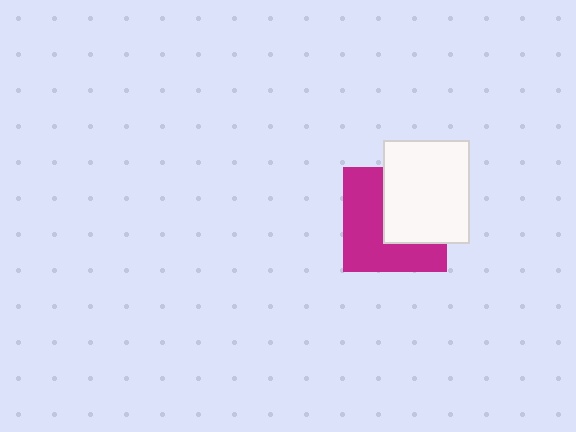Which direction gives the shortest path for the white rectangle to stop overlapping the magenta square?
Moving toward the upper-right gives the shortest separation.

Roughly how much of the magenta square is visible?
About half of it is visible (roughly 55%).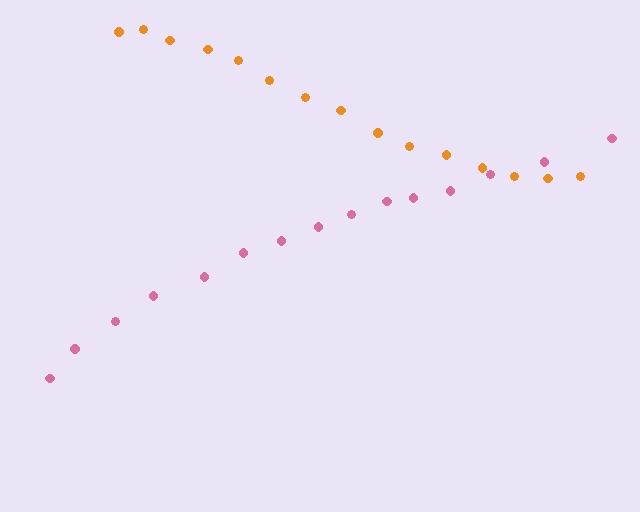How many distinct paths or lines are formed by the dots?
There are 2 distinct paths.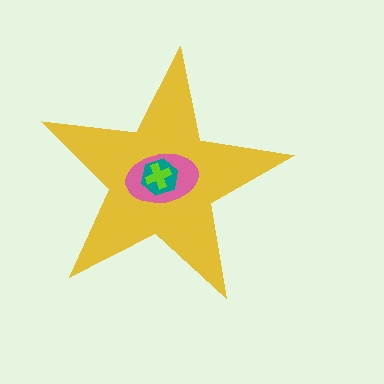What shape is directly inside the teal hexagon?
The lime cross.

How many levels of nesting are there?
4.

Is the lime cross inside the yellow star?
Yes.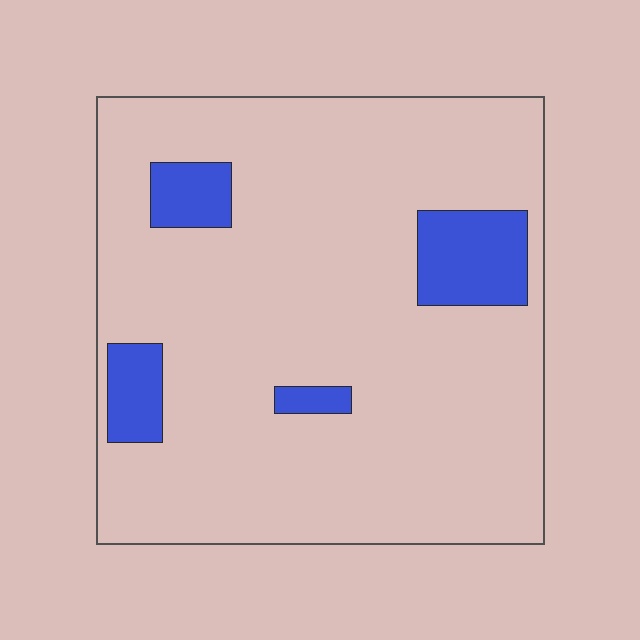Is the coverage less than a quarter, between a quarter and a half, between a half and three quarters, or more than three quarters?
Less than a quarter.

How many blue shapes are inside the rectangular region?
4.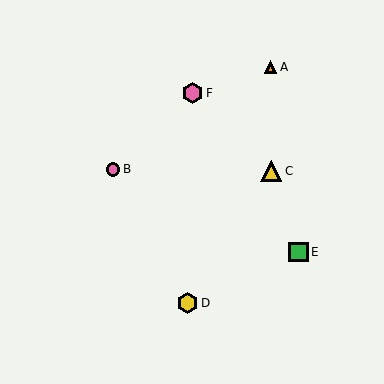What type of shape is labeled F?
Shape F is a pink hexagon.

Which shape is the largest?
The yellow triangle (labeled C) is the largest.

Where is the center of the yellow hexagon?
The center of the yellow hexagon is at (188, 303).